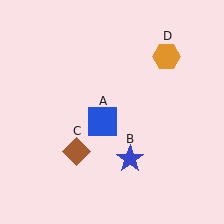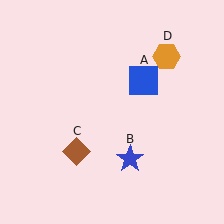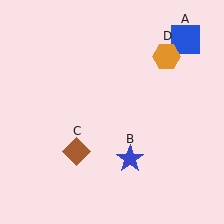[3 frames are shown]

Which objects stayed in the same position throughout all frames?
Blue star (object B) and brown diamond (object C) and orange hexagon (object D) remained stationary.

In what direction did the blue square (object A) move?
The blue square (object A) moved up and to the right.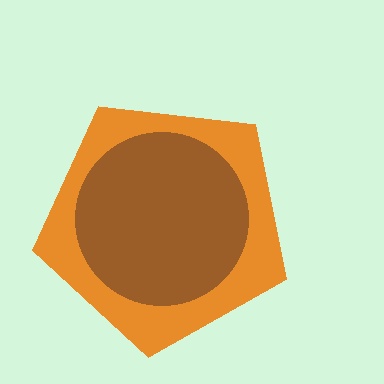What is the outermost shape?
The orange pentagon.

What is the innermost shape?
The brown circle.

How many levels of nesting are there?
2.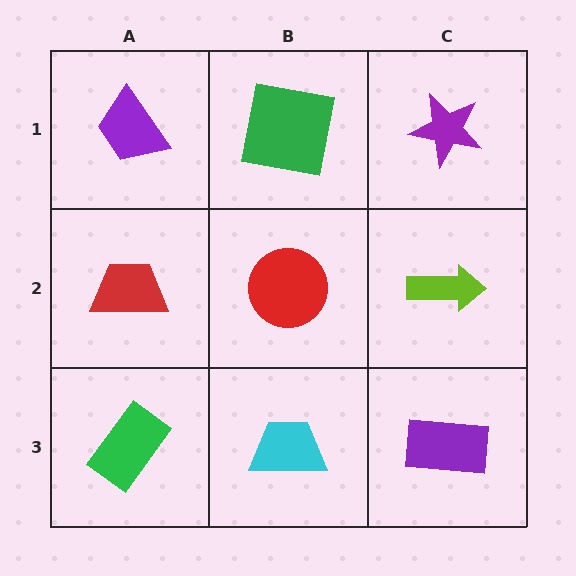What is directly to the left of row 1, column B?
A purple trapezoid.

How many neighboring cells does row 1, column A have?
2.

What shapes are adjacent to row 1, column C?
A lime arrow (row 2, column C), a green square (row 1, column B).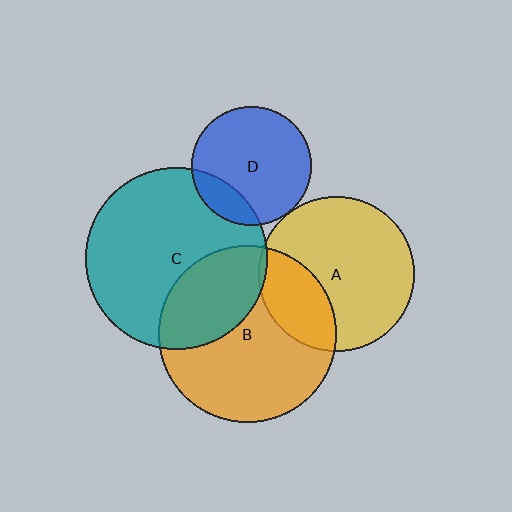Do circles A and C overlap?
Yes.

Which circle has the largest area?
Circle C (teal).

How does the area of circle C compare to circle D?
Approximately 2.3 times.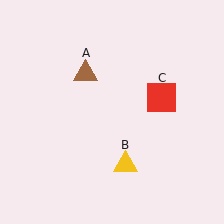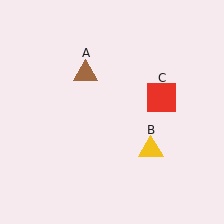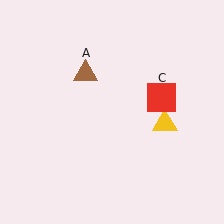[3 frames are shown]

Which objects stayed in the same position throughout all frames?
Brown triangle (object A) and red square (object C) remained stationary.